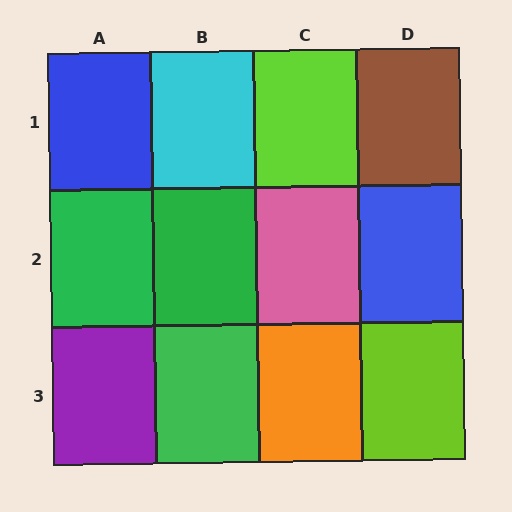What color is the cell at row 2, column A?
Green.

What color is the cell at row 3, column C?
Orange.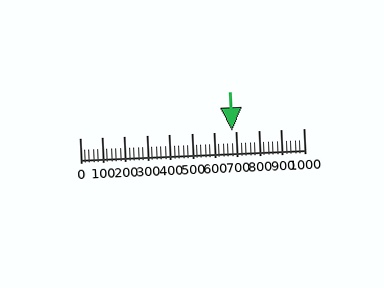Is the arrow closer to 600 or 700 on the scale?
The arrow is closer to 700.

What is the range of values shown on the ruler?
The ruler shows values from 0 to 1000.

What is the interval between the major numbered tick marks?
The major tick marks are spaced 100 units apart.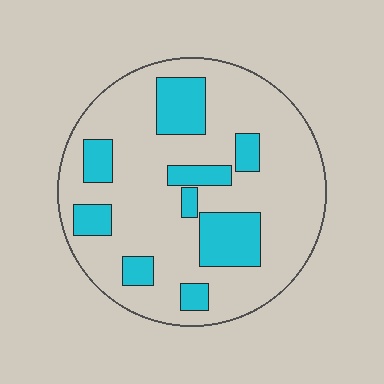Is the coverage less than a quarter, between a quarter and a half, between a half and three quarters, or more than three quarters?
Less than a quarter.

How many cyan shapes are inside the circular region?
9.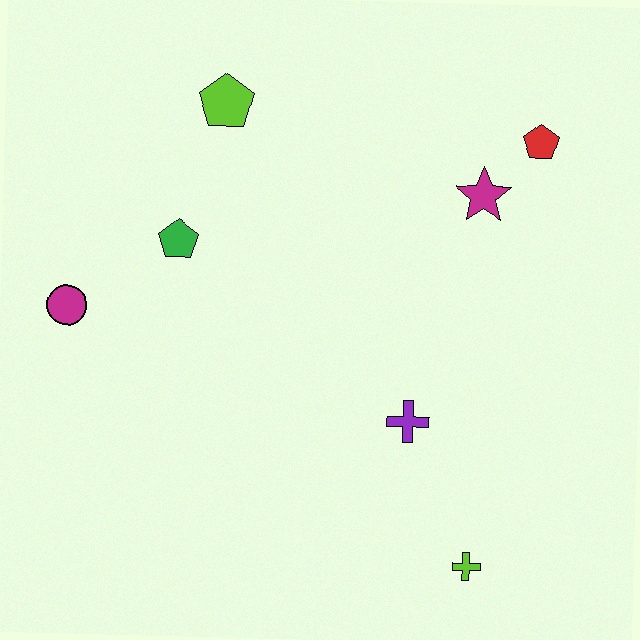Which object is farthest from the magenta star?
The magenta circle is farthest from the magenta star.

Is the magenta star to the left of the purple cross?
No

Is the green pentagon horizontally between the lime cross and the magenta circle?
Yes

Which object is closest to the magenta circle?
The green pentagon is closest to the magenta circle.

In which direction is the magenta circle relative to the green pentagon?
The magenta circle is to the left of the green pentagon.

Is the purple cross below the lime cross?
No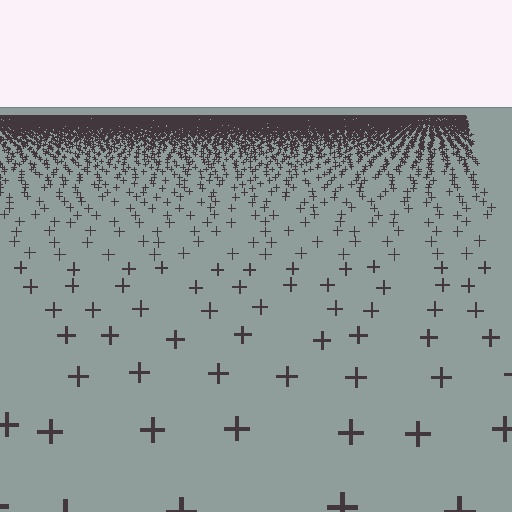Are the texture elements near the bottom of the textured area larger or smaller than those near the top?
Larger. Near the bottom, elements are closer to the viewer and appear at a bigger on-screen size.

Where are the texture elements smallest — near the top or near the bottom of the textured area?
Near the top.